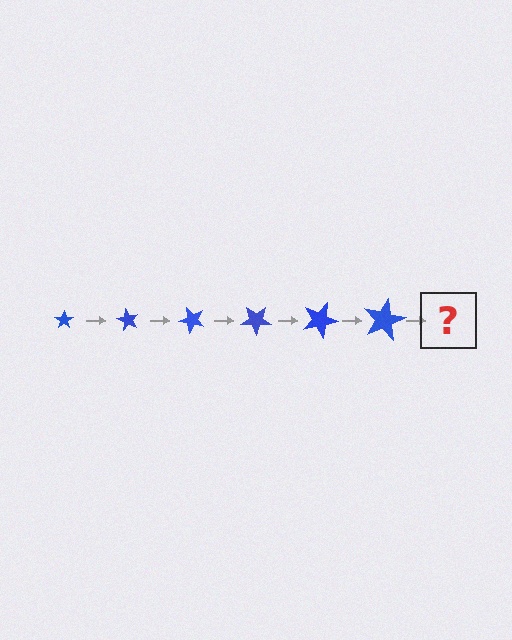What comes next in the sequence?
The next element should be a star, larger than the previous one and rotated 360 degrees from the start.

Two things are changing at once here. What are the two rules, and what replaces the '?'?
The two rules are that the star grows larger each step and it rotates 60 degrees each step. The '?' should be a star, larger than the previous one and rotated 360 degrees from the start.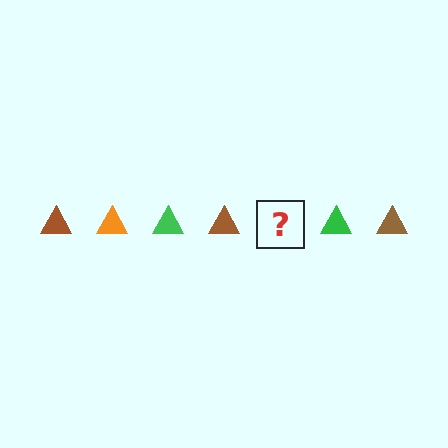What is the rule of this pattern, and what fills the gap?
The rule is that the pattern cycles through brown, orange, green triangles. The gap should be filled with an orange triangle.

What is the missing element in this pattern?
The missing element is an orange triangle.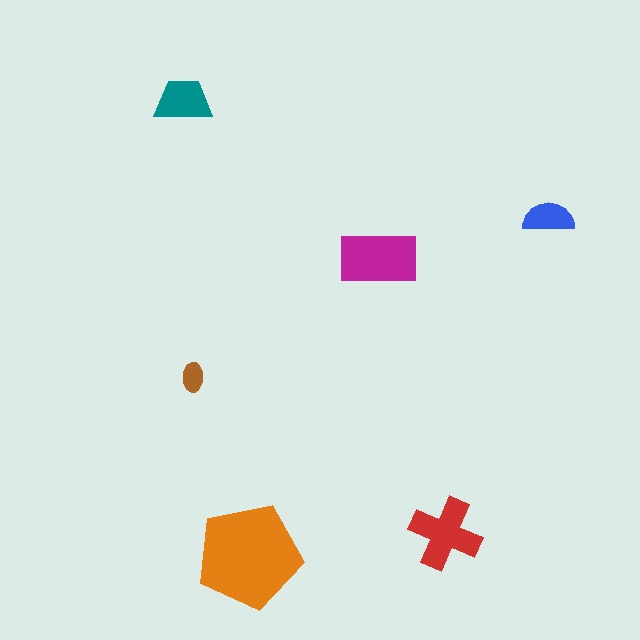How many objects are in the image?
There are 6 objects in the image.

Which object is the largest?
The orange pentagon.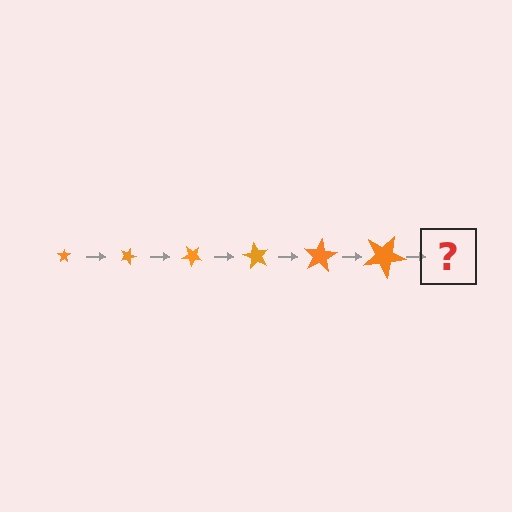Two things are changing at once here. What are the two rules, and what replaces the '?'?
The two rules are that the star grows larger each step and it rotates 20 degrees each step. The '?' should be a star, larger than the previous one and rotated 120 degrees from the start.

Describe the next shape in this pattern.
It should be a star, larger than the previous one and rotated 120 degrees from the start.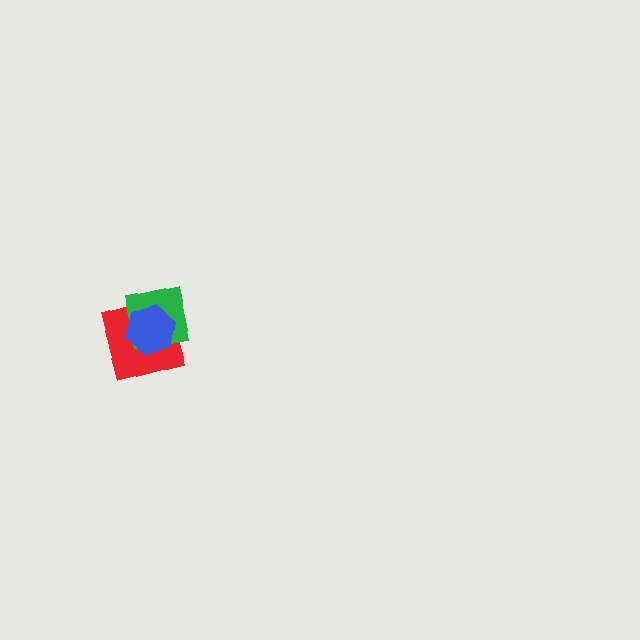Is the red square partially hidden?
Yes, it is partially covered by another shape.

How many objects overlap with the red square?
2 objects overlap with the red square.